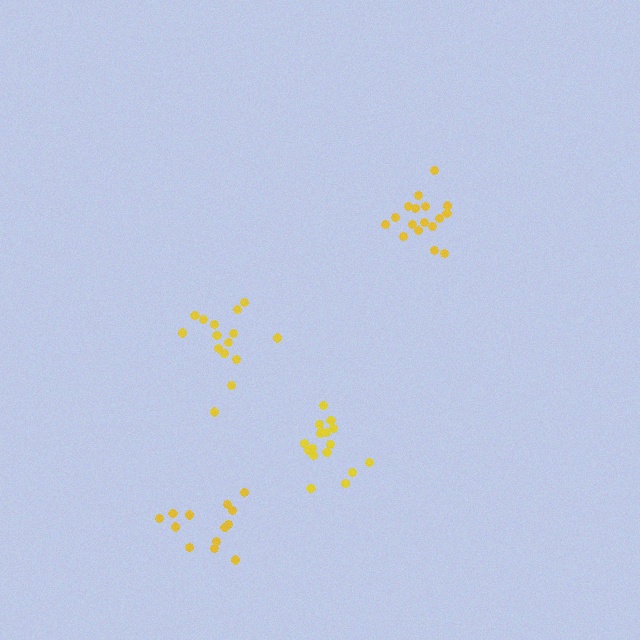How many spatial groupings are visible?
There are 4 spatial groupings.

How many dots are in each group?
Group 1: 17 dots, Group 2: 13 dots, Group 3: 15 dots, Group 4: 17 dots (62 total).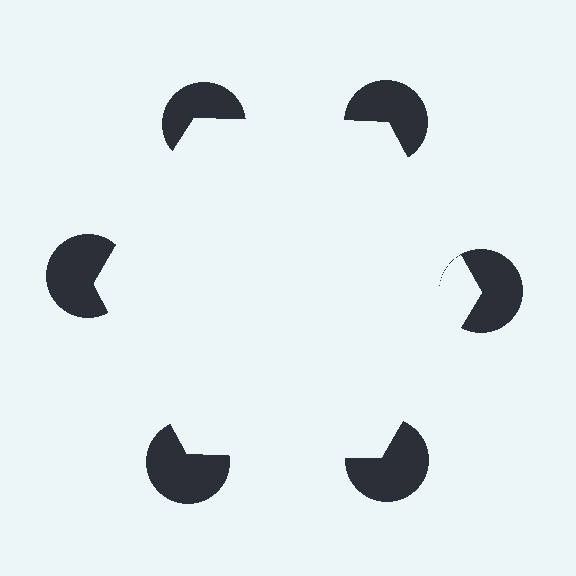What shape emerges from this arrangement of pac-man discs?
An illusory hexagon — its edges are inferred from the aligned wedge cuts in the pac-man discs, not physically drawn.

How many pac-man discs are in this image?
There are 6 — one at each vertex of the illusory hexagon.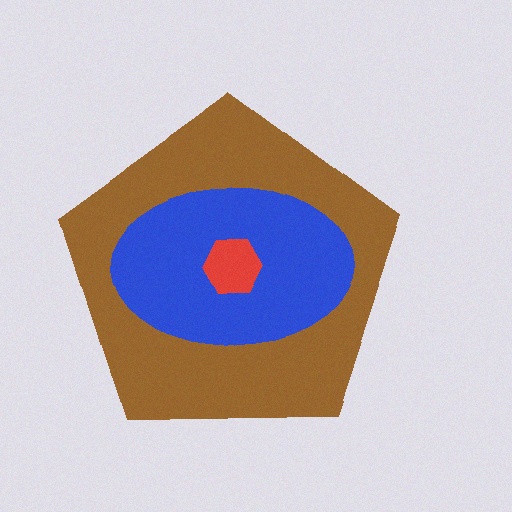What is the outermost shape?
The brown pentagon.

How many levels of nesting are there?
3.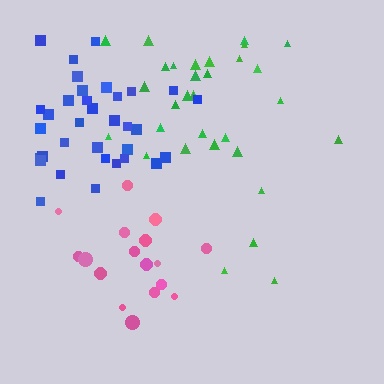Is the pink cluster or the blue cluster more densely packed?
Blue.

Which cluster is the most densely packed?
Blue.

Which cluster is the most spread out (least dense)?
Green.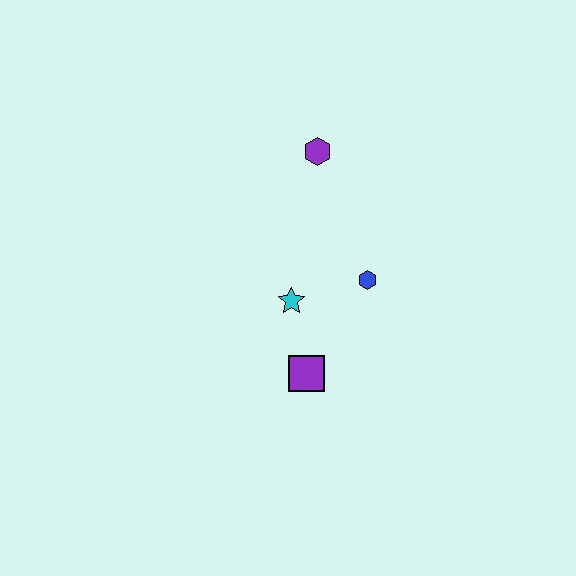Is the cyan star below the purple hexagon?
Yes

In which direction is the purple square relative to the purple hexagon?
The purple square is below the purple hexagon.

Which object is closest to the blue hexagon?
The cyan star is closest to the blue hexagon.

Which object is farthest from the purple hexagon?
The purple square is farthest from the purple hexagon.